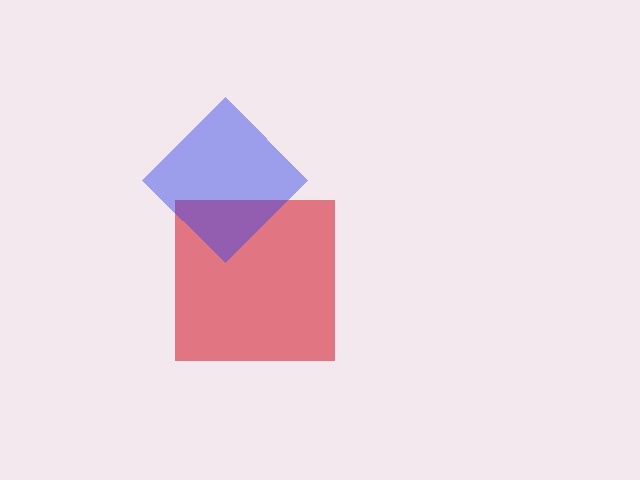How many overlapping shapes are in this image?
There are 2 overlapping shapes in the image.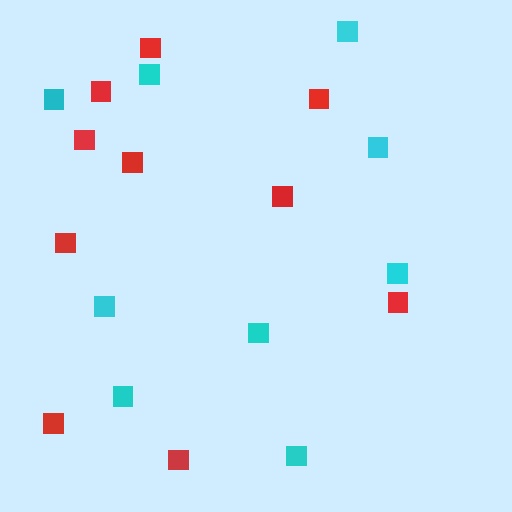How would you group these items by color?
There are 2 groups: one group of red squares (10) and one group of cyan squares (9).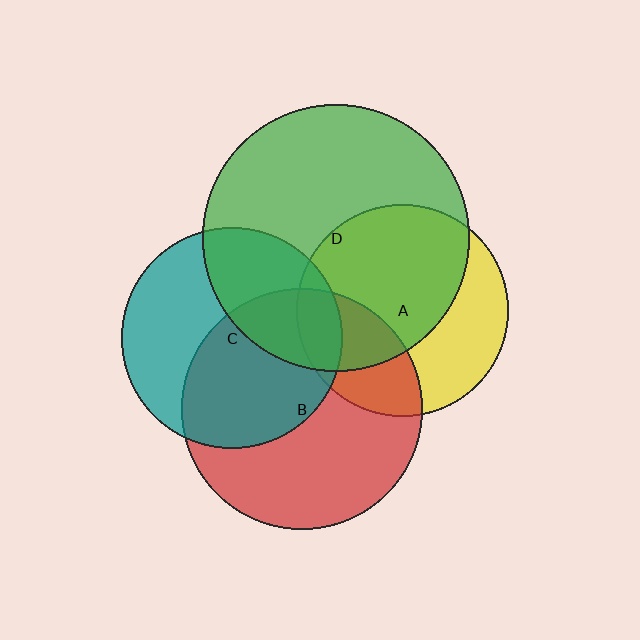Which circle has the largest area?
Circle D (green).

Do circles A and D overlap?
Yes.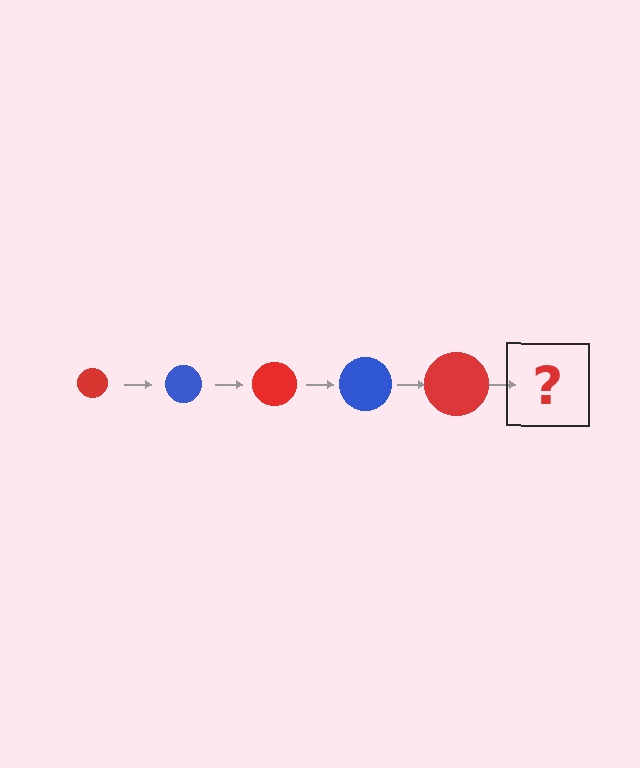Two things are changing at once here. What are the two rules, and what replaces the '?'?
The two rules are that the circle grows larger each step and the color cycles through red and blue. The '?' should be a blue circle, larger than the previous one.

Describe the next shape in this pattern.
It should be a blue circle, larger than the previous one.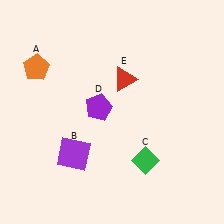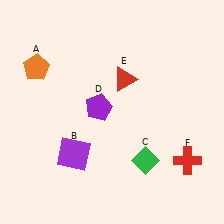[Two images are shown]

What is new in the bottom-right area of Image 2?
A red cross (F) was added in the bottom-right area of Image 2.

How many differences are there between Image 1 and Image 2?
There is 1 difference between the two images.